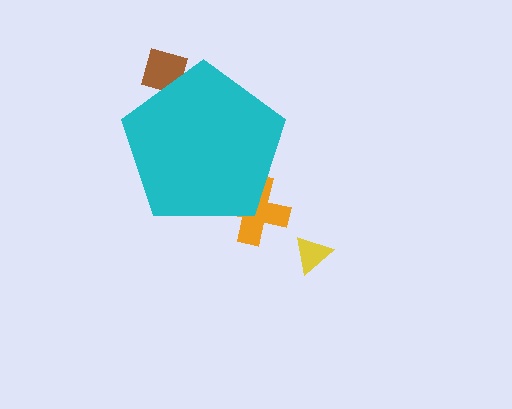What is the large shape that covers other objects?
A cyan pentagon.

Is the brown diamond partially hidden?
Yes, the brown diamond is partially hidden behind the cyan pentagon.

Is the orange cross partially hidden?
Yes, the orange cross is partially hidden behind the cyan pentagon.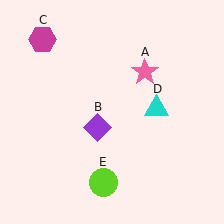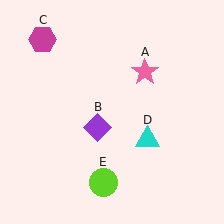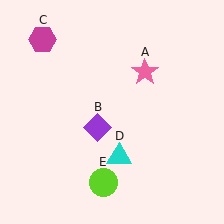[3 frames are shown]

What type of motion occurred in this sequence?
The cyan triangle (object D) rotated clockwise around the center of the scene.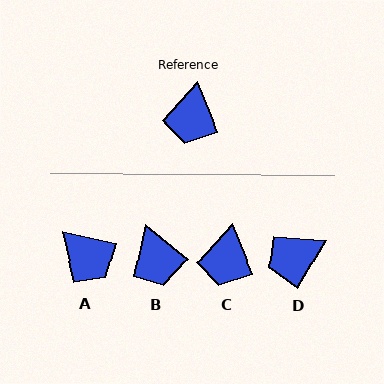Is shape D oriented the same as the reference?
No, it is off by about 53 degrees.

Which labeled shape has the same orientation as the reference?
C.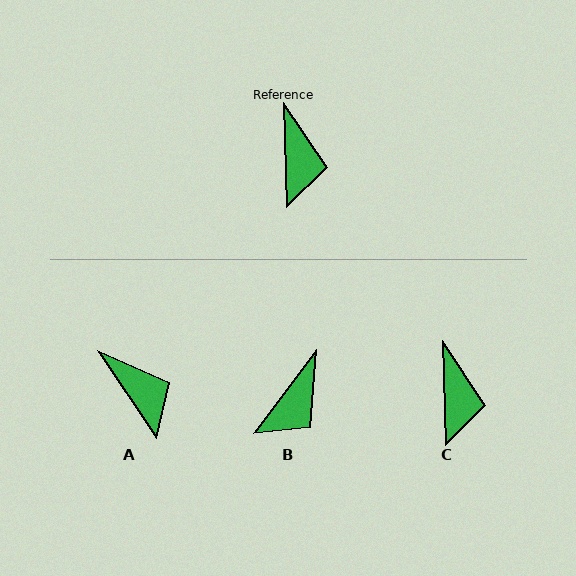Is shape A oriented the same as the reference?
No, it is off by about 32 degrees.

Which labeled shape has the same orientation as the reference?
C.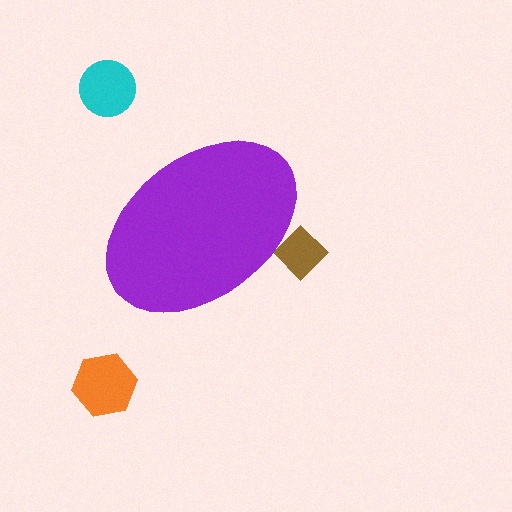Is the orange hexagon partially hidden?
No, the orange hexagon is fully visible.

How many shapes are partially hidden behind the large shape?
1 shape is partially hidden.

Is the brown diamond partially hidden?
Yes, the brown diamond is partially hidden behind the purple ellipse.